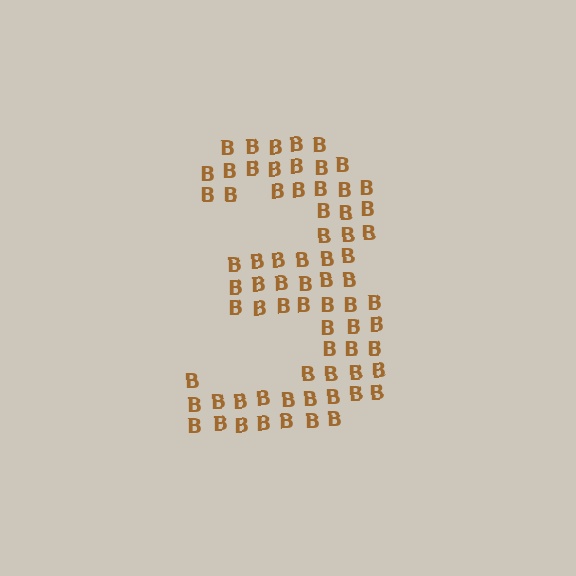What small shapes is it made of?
It is made of small letter B's.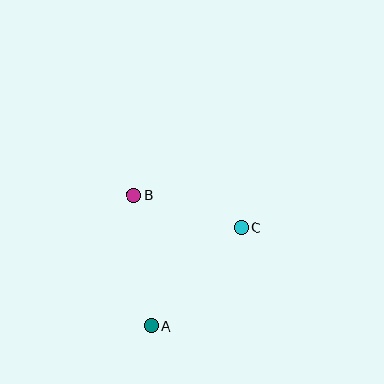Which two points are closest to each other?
Points B and C are closest to each other.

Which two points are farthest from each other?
Points A and C are farthest from each other.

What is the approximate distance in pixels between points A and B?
The distance between A and B is approximately 132 pixels.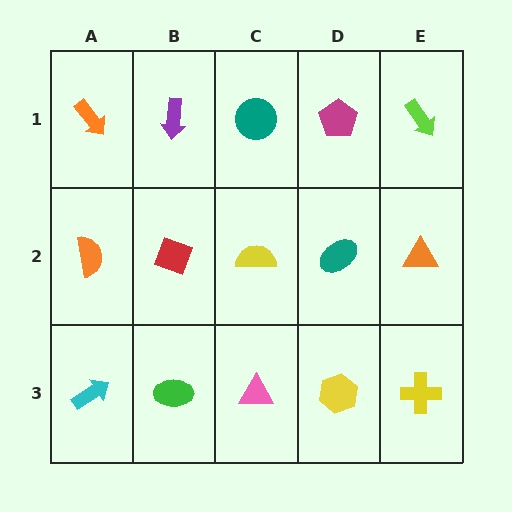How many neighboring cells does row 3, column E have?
2.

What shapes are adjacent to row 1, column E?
An orange triangle (row 2, column E), a magenta pentagon (row 1, column D).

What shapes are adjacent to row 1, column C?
A yellow semicircle (row 2, column C), a purple arrow (row 1, column B), a magenta pentagon (row 1, column D).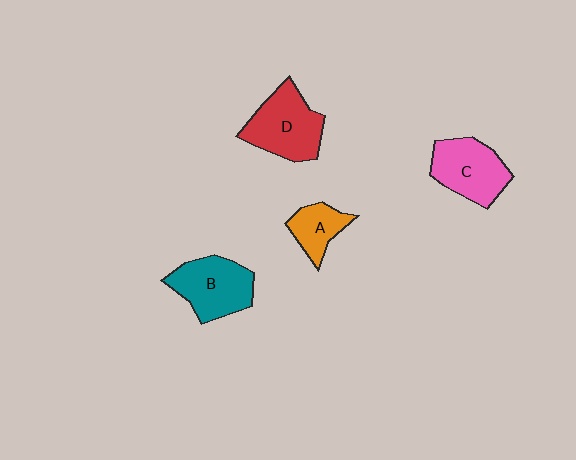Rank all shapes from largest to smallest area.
From largest to smallest: D (red), B (teal), C (pink), A (orange).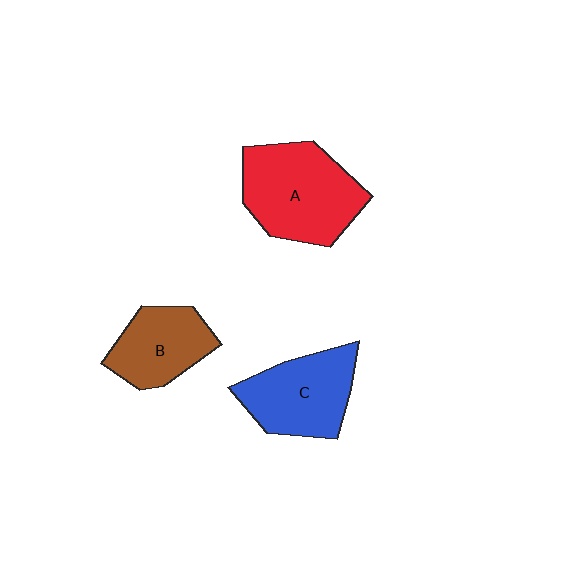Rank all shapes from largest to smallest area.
From largest to smallest: A (red), C (blue), B (brown).